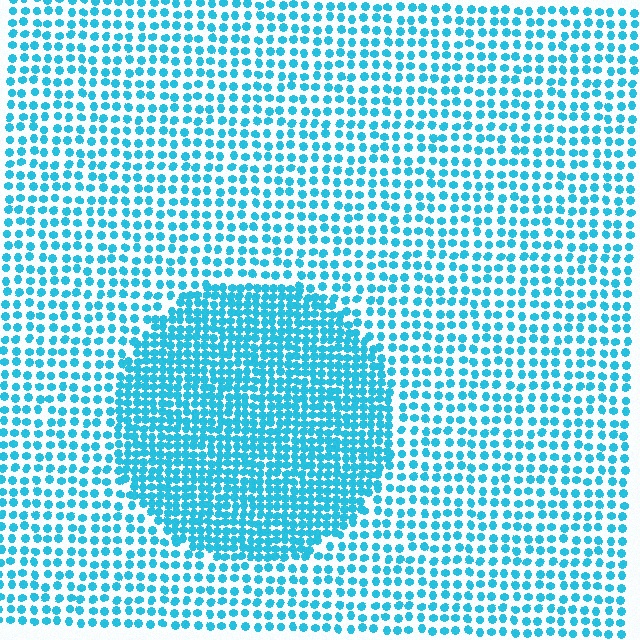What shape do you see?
I see a circle.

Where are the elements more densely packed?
The elements are more densely packed inside the circle boundary.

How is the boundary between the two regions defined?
The boundary is defined by a change in element density (approximately 2.0x ratio). All elements are the same color, size, and shape.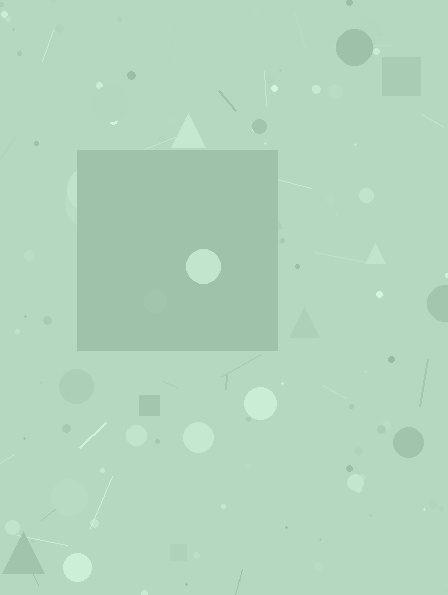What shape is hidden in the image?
A square is hidden in the image.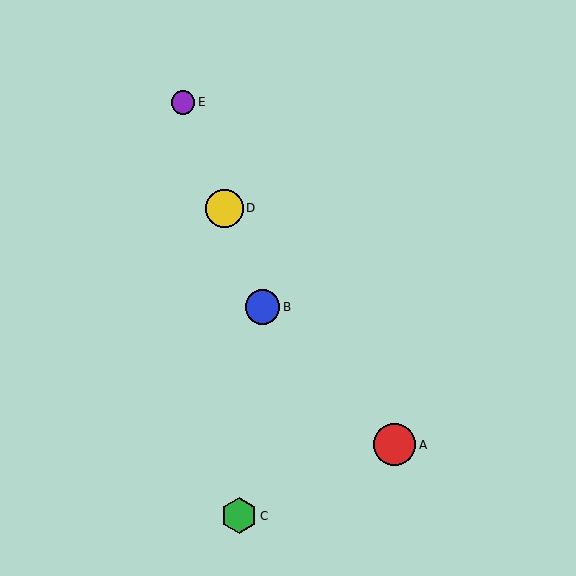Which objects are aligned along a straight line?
Objects B, D, E are aligned along a straight line.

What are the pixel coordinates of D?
Object D is at (224, 208).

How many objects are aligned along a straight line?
3 objects (B, D, E) are aligned along a straight line.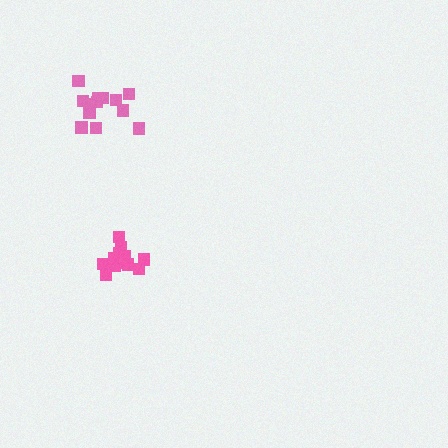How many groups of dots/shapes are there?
There are 2 groups.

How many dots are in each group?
Group 1: 13 dots, Group 2: 13 dots (26 total).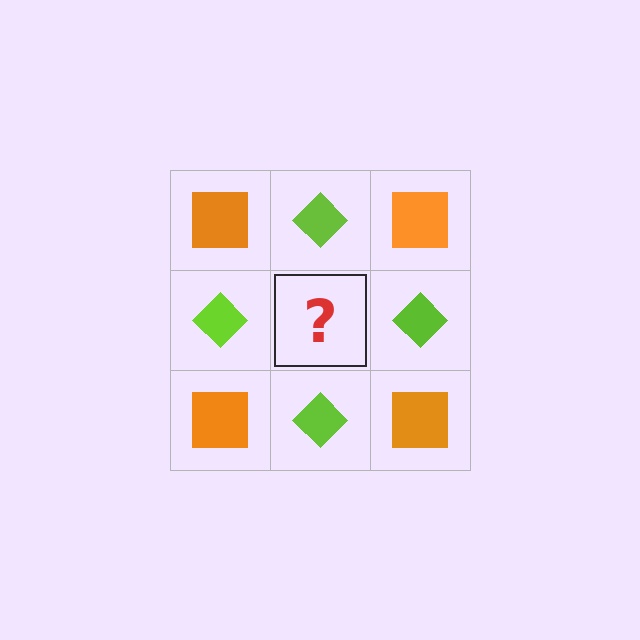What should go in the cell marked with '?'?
The missing cell should contain an orange square.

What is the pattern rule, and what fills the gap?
The rule is that it alternates orange square and lime diamond in a checkerboard pattern. The gap should be filled with an orange square.